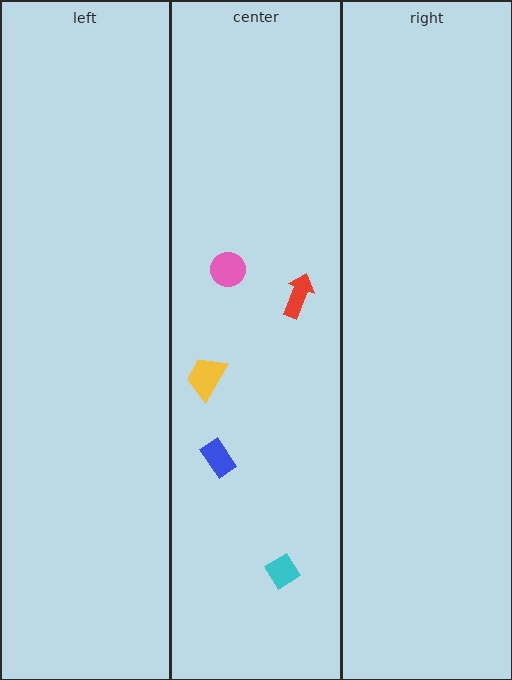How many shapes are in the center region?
5.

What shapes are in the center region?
The blue rectangle, the cyan diamond, the red arrow, the yellow trapezoid, the pink circle.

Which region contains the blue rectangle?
The center region.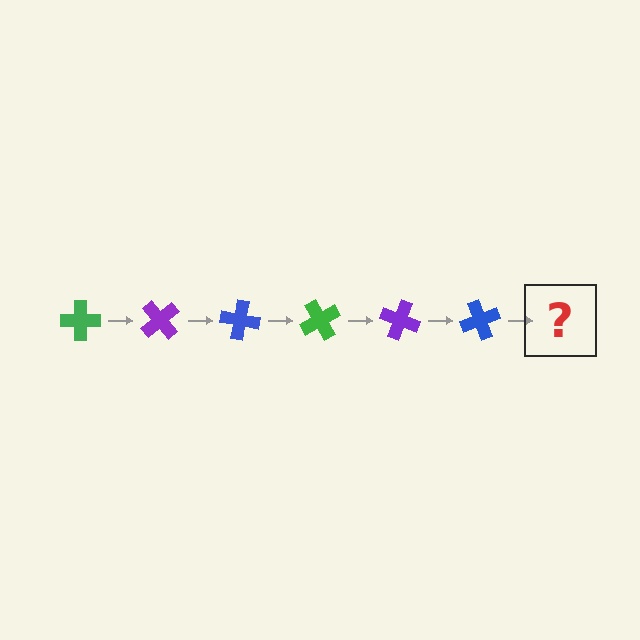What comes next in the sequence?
The next element should be a green cross, rotated 300 degrees from the start.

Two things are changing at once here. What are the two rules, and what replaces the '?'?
The two rules are that it rotates 50 degrees each step and the color cycles through green, purple, and blue. The '?' should be a green cross, rotated 300 degrees from the start.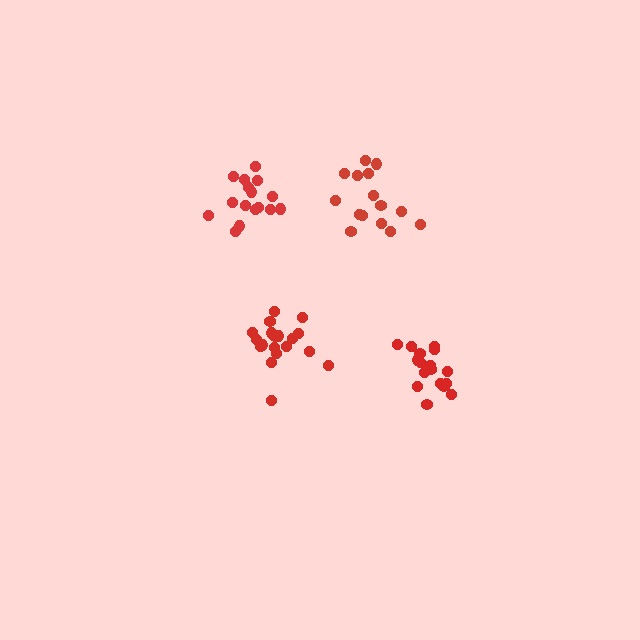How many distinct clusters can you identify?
There are 4 distinct clusters.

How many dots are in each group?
Group 1: 16 dots, Group 2: 18 dots, Group 3: 15 dots, Group 4: 19 dots (68 total).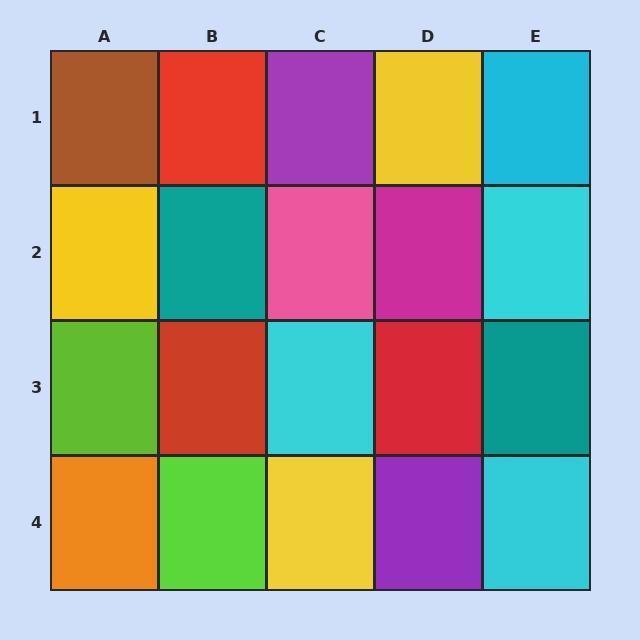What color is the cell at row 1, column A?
Brown.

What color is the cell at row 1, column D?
Yellow.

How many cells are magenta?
1 cell is magenta.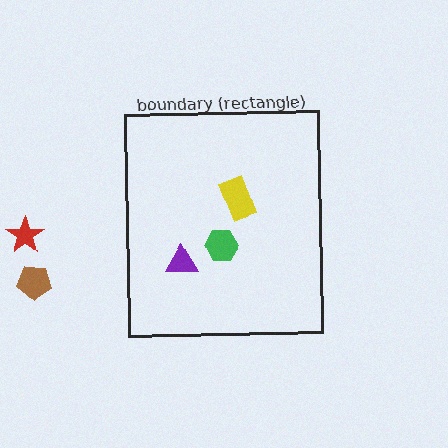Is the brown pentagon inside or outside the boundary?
Outside.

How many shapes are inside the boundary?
3 inside, 2 outside.